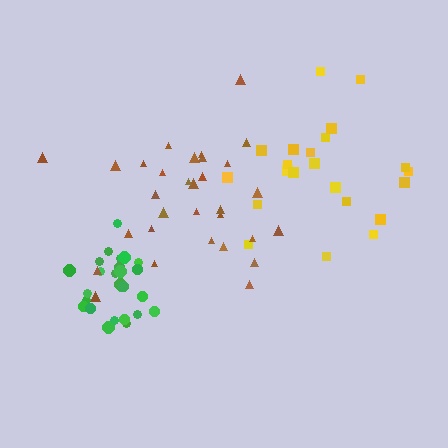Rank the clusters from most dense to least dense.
green, yellow, brown.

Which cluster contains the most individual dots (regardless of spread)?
Brown (31).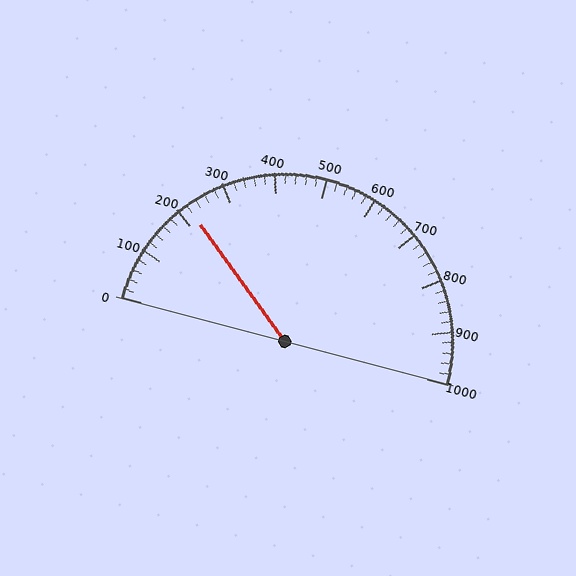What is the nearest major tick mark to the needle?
The nearest major tick mark is 200.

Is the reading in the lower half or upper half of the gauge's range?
The reading is in the lower half of the range (0 to 1000).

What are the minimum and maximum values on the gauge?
The gauge ranges from 0 to 1000.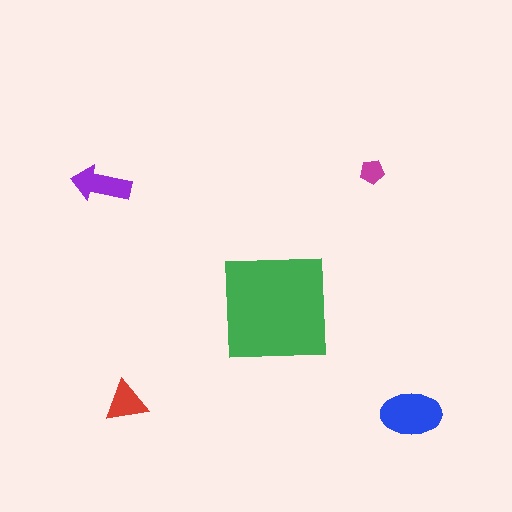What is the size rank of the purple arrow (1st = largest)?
3rd.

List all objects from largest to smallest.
The green square, the blue ellipse, the purple arrow, the red triangle, the magenta pentagon.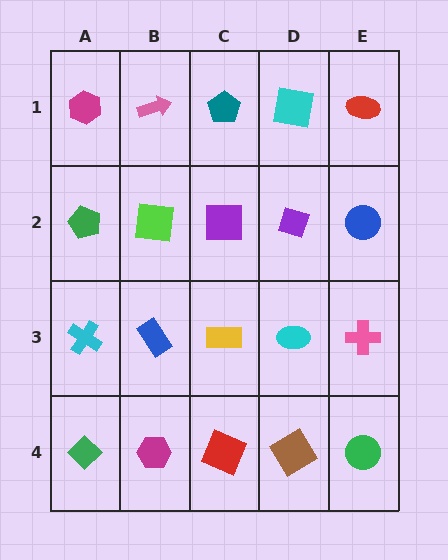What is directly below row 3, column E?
A green circle.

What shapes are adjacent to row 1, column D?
A purple diamond (row 2, column D), a teal pentagon (row 1, column C), a red ellipse (row 1, column E).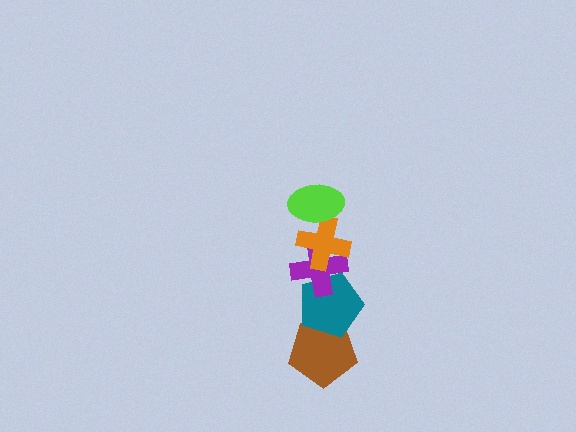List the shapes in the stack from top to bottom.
From top to bottom: the lime ellipse, the orange cross, the purple cross, the teal pentagon, the brown pentagon.